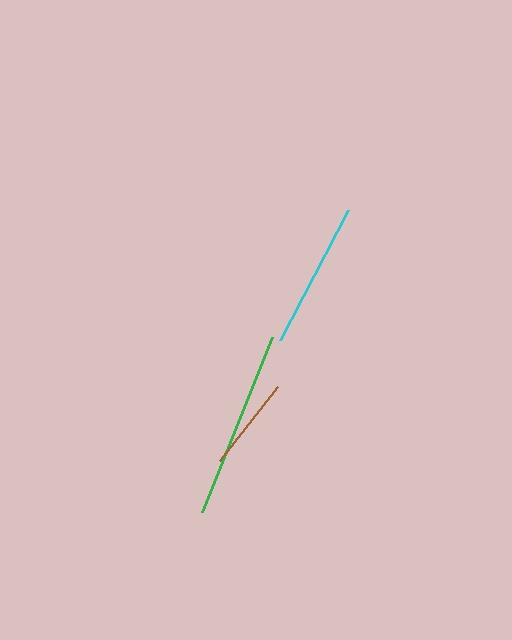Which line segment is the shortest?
The brown line is the shortest at approximately 94 pixels.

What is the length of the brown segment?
The brown segment is approximately 94 pixels long.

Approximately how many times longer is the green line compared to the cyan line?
The green line is approximately 1.3 times the length of the cyan line.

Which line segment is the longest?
The green line is the longest at approximately 188 pixels.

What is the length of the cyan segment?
The cyan segment is approximately 147 pixels long.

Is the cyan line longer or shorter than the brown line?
The cyan line is longer than the brown line.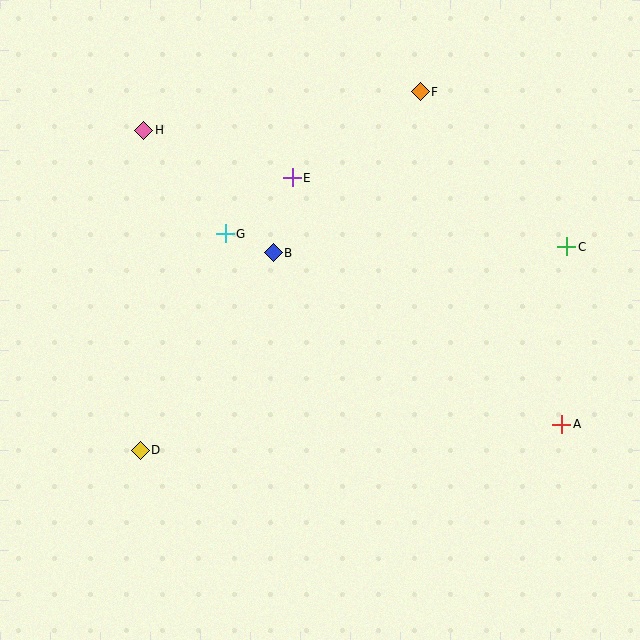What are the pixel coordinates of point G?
Point G is at (225, 234).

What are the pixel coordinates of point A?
Point A is at (562, 424).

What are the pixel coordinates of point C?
Point C is at (567, 247).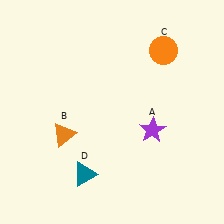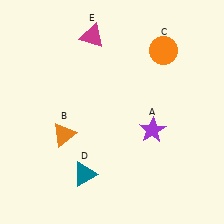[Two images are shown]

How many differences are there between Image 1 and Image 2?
There is 1 difference between the two images.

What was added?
A magenta triangle (E) was added in Image 2.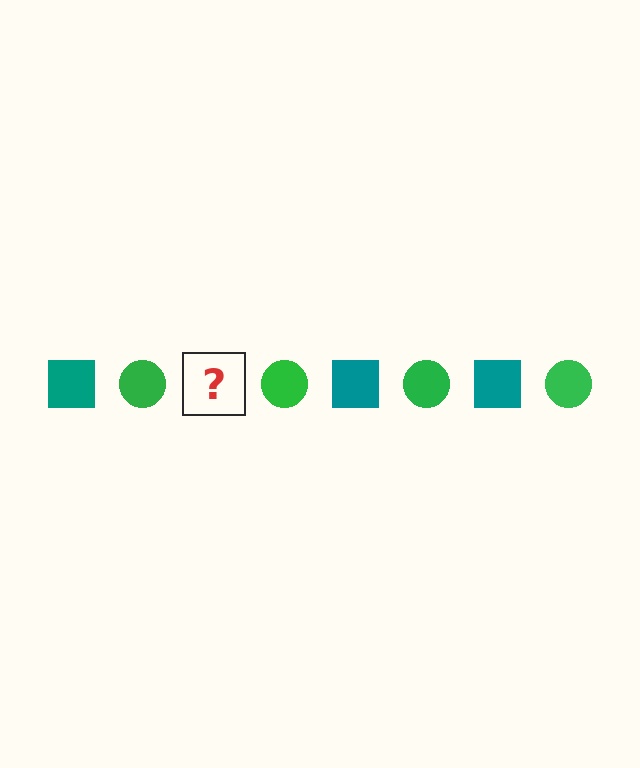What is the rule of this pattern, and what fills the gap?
The rule is that the pattern alternates between teal square and green circle. The gap should be filled with a teal square.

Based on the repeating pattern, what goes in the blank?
The blank should be a teal square.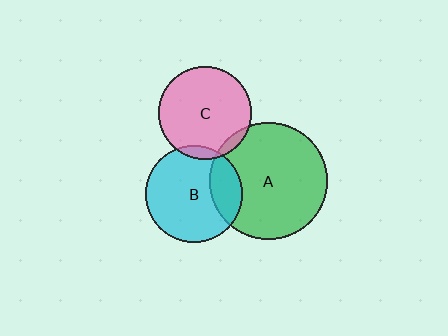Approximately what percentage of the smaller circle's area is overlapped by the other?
Approximately 5%.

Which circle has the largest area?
Circle A (green).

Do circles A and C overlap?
Yes.